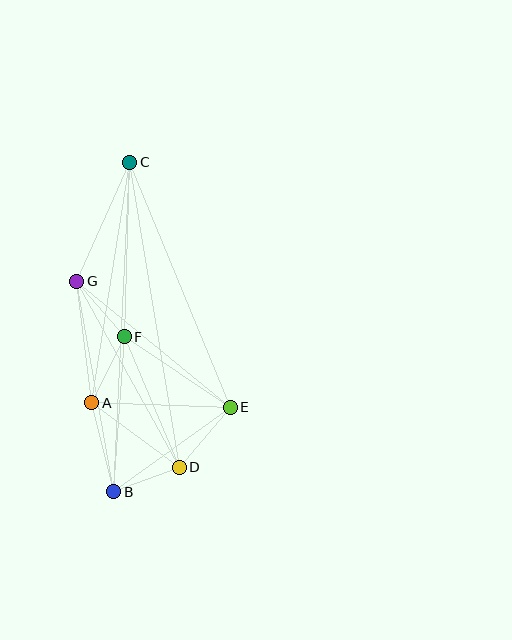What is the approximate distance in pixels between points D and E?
The distance between D and E is approximately 79 pixels.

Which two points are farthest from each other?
Points B and C are farthest from each other.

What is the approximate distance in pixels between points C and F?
The distance between C and F is approximately 175 pixels.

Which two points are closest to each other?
Points B and D are closest to each other.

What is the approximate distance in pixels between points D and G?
The distance between D and G is approximately 212 pixels.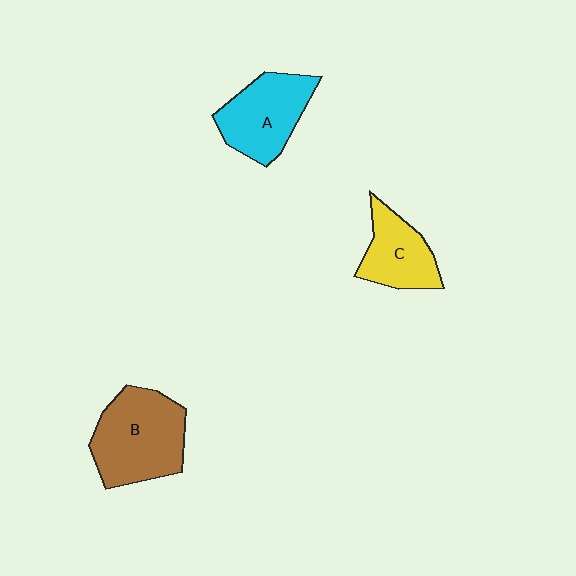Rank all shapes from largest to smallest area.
From largest to smallest: B (brown), A (cyan), C (yellow).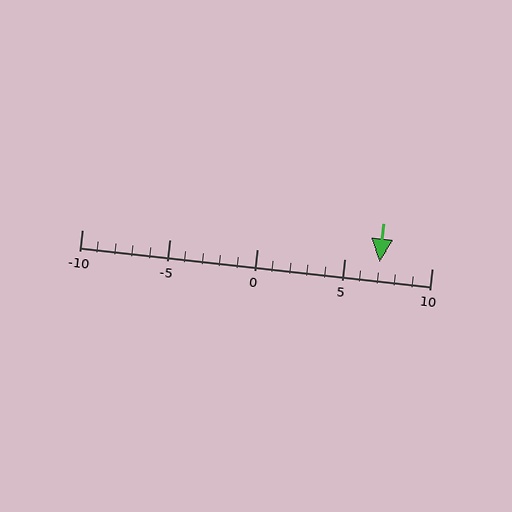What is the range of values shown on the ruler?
The ruler shows values from -10 to 10.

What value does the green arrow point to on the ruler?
The green arrow points to approximately 7.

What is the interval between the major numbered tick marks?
The major tick marks are spaced 5 units apart.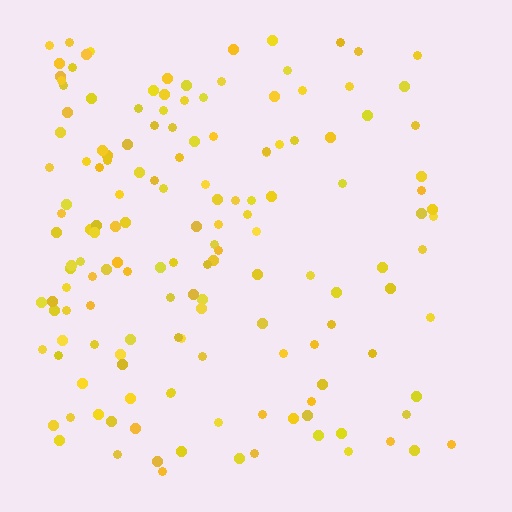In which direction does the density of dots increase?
From right to left, with the left side densest.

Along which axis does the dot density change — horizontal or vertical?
Horizontal.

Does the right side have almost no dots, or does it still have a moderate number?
Still a moderate number, just noticeably fewer than the left.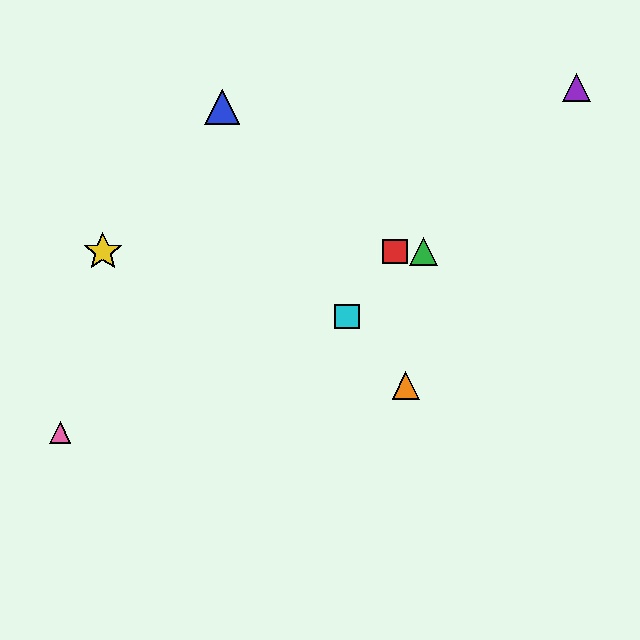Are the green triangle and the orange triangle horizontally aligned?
No, the green triangle is at y≈252 and the orange triangle is at y≈385.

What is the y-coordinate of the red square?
The red square is at y≈252.